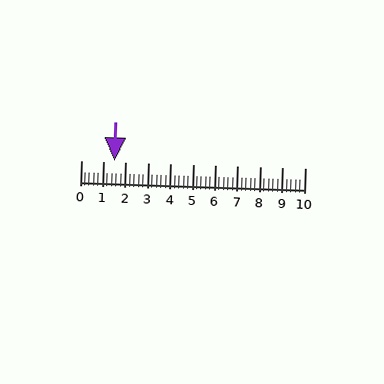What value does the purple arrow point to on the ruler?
The purple arrow points to approximately 1.5.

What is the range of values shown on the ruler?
The ruler shows values from 0 to 10.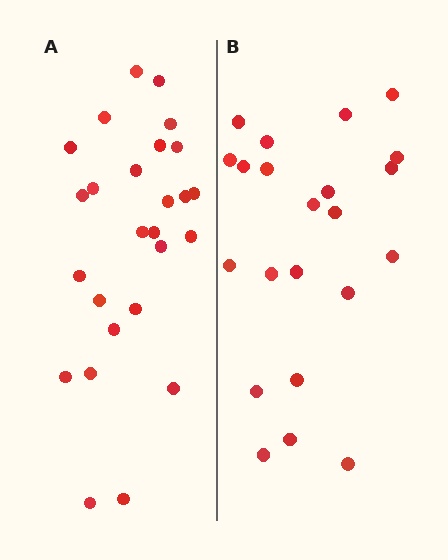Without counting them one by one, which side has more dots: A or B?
Region A (the left region) has more dots.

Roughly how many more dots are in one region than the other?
Region A has about 4 more dots than region B.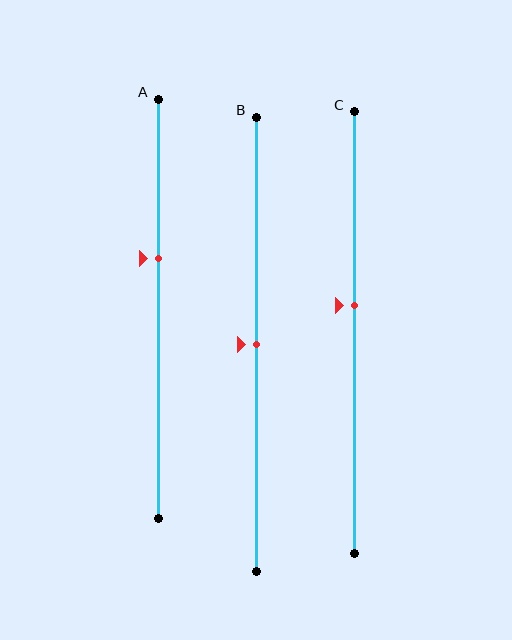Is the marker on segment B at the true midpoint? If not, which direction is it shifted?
Yes, the marker on segment B is at the true midpoint.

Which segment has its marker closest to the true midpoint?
Segment B has its marker closest to the true midpoint.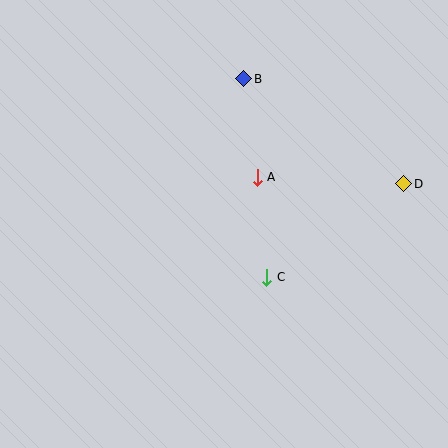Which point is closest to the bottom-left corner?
Point C is closest to the bottom-left corner.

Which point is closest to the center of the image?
Point A at (257, 177) is closest to the center.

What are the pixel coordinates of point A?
Point A is at (257, 177).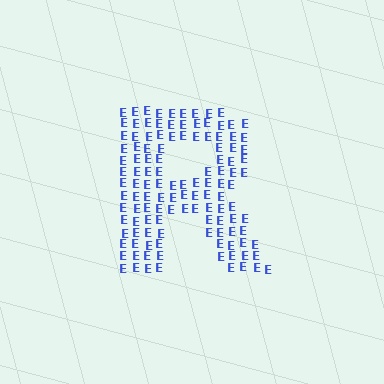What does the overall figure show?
The overall figure shows the letter R.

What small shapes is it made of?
It is made of small letter E's.